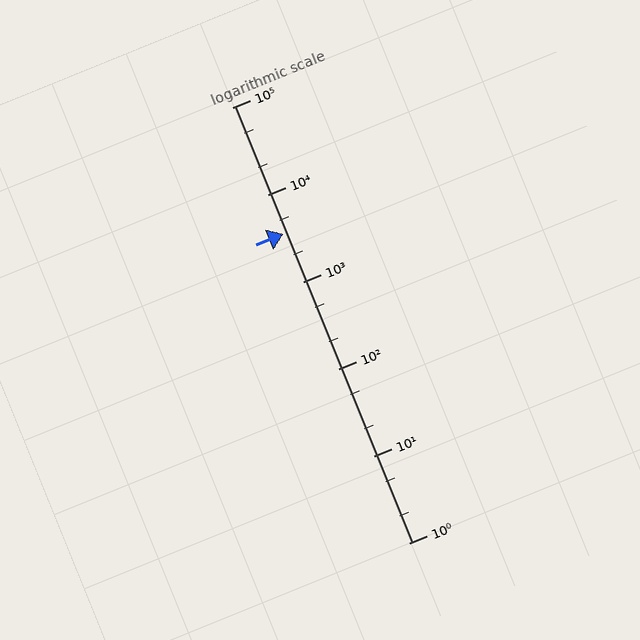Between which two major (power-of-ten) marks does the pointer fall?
The pointer is between 1000 and 10000.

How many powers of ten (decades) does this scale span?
The scale spans 5 decades, from 1 to 100000.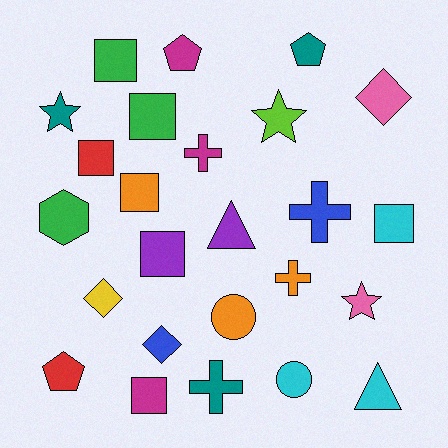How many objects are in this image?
There are 25 objects.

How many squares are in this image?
There are 7 squares.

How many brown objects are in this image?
There are no brown objects.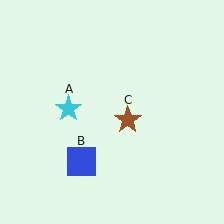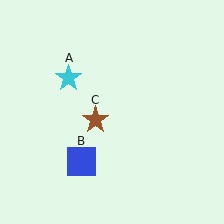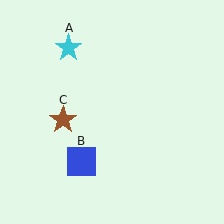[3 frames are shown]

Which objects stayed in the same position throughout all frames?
Blue square (object B) remained stationary.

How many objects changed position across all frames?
2 objects changed position: cyan star (object A), brown star (object C).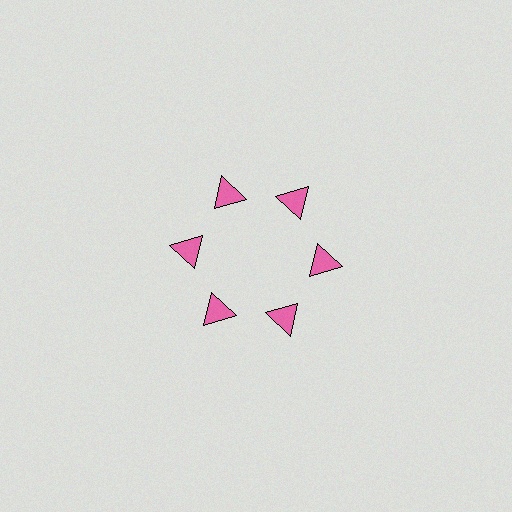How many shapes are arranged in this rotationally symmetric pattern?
There are 6 shapes, arranged in 6 groups of 1.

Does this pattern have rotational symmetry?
Yes, this pattern has 6-fold rotational symmetry. It looks the same after rotating 60 degrees around the center.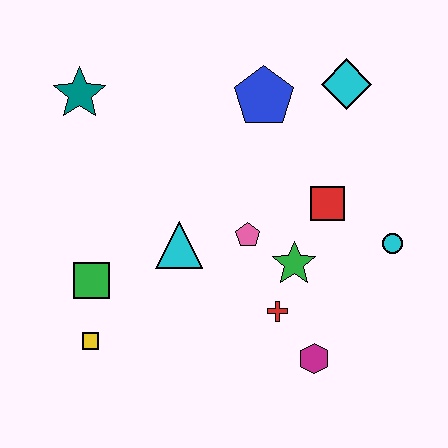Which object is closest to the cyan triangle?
The pink pentagon is closest to the cyan triangle.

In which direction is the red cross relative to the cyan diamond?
The red cross is below the cyan diamond.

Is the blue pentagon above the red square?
Yes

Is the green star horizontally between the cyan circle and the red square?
No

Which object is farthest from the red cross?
The teal star is farthest from the red cross.